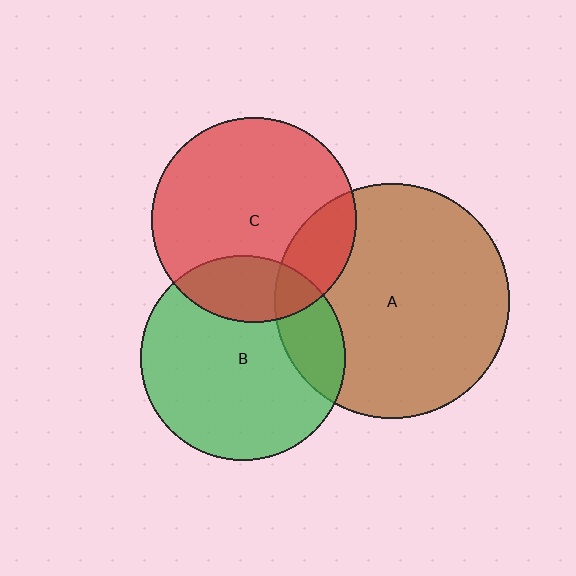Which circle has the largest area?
Circle A (brown).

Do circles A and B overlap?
Yes.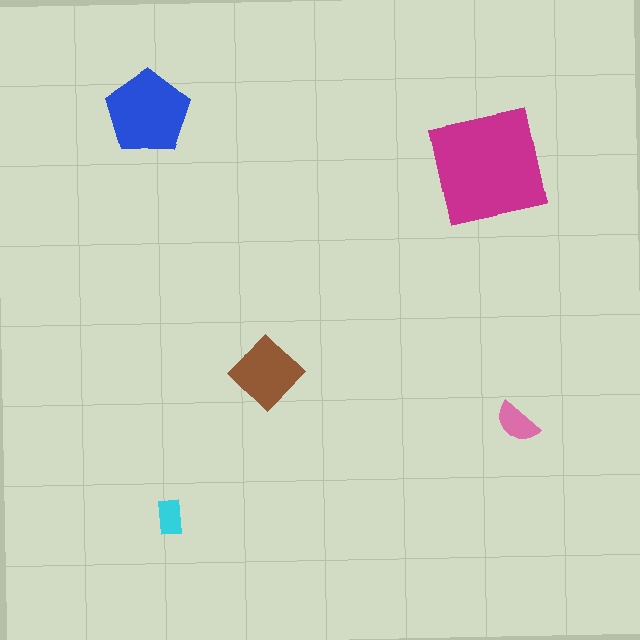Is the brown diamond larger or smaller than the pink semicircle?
Larger.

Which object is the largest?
The magenta square.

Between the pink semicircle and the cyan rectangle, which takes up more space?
The pink semicircle.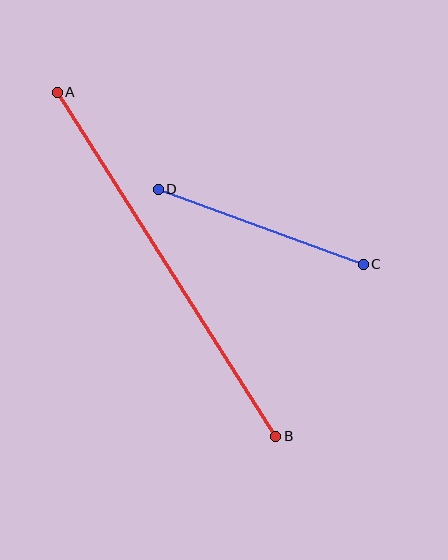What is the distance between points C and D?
The distance is approximately 218 pixels.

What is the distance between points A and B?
The distance is approximately 407 pixels.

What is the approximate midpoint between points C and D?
The midpoint is at approximately (261, 227) pixels.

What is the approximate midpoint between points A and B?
The midpoint is at approximately (166, 264) pixels.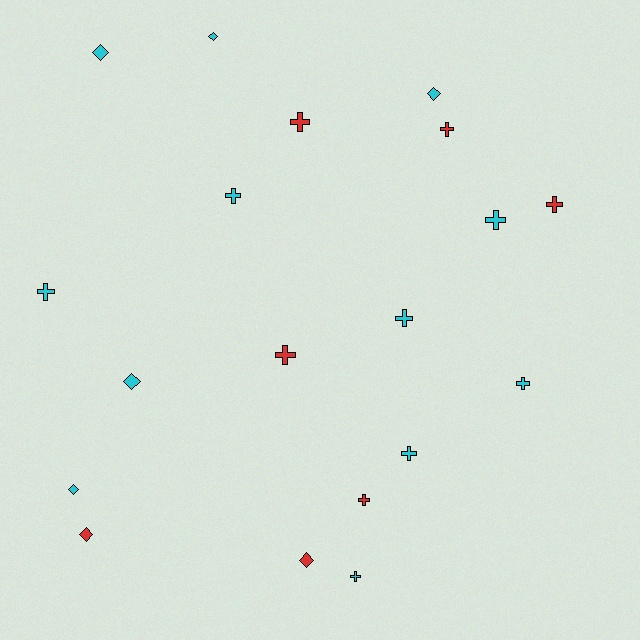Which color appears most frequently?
Cyan, with 12 objects.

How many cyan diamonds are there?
There are 5 cyan diamonds.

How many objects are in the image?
There are 19 objects.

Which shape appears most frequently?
Cross, with 12 objects.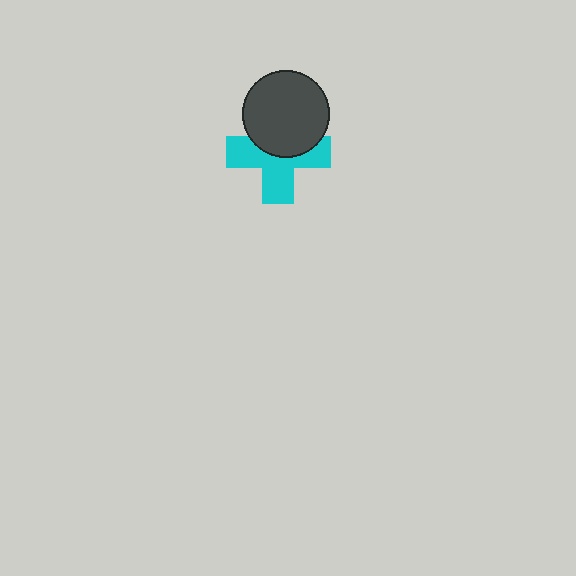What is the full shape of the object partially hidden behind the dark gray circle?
The partially hidden object is a cyan cross.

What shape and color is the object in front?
The object in front is a dark gray circle.